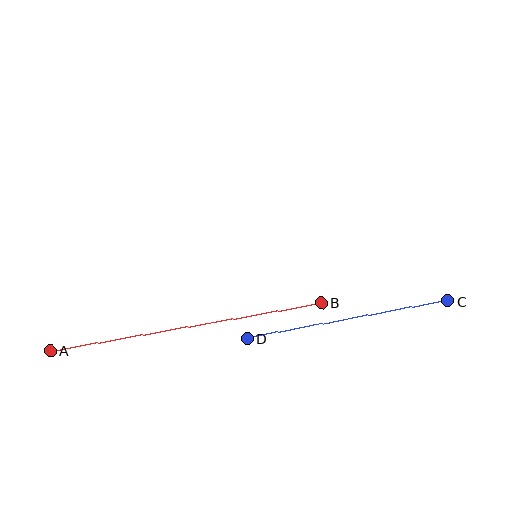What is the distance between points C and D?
The distance is approximately 204 pixels.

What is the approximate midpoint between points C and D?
The midpoint is at approximately (348, 320) pixels.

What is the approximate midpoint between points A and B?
The midpoint is at approximately (186, 327) pixels.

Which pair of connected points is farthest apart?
Points A and B are farthest apart.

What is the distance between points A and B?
The distance is approximately 275 pixels.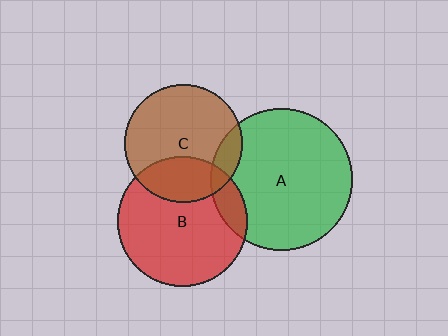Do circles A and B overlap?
Yes.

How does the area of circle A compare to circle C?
Approximately 1.4 times.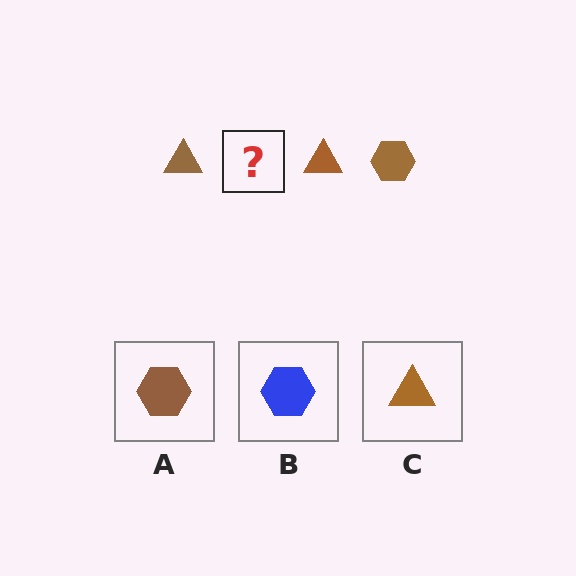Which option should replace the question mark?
Option A.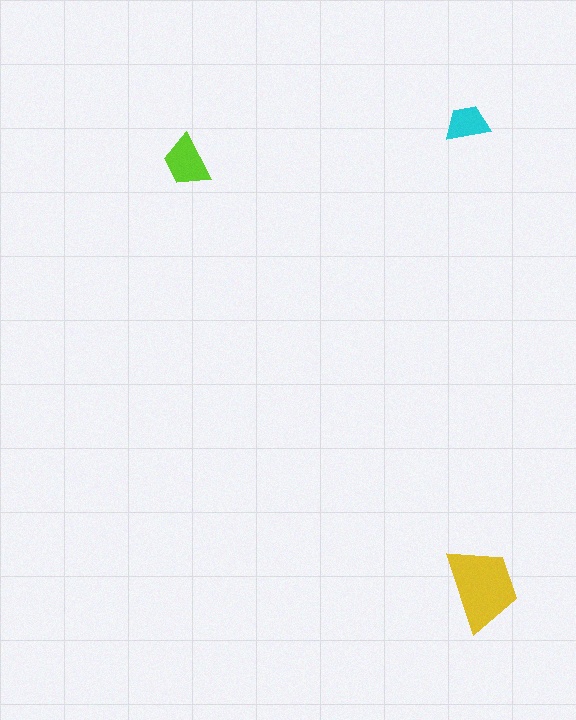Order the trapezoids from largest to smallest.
the yellow one, the lime one, the cyan one.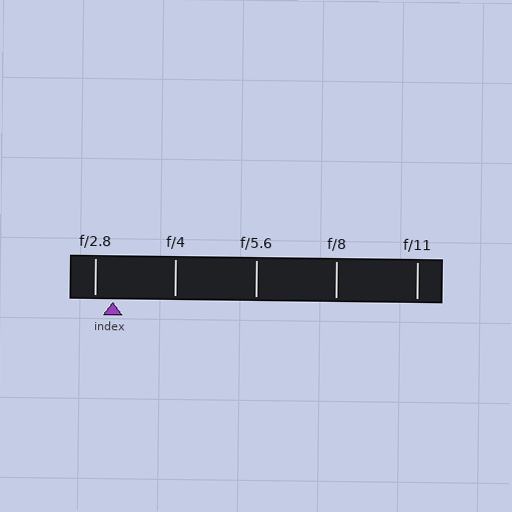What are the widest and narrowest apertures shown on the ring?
The widest aperture shown is f/2.8 and the narrowest is f/11.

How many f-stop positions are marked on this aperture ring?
There are 5 f-stop positions marked.